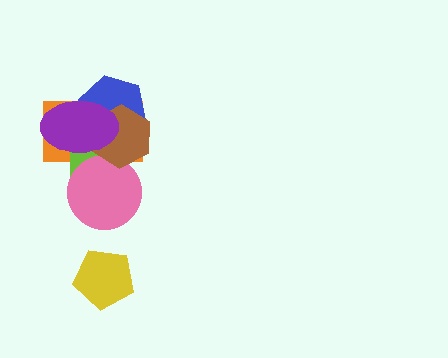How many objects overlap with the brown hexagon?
5 objects overlap with the brown hexagon.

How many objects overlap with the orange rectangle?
5 objects overlap with the orange rectangle.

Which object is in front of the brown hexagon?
The purple ellipse is in front of the brown hexagon.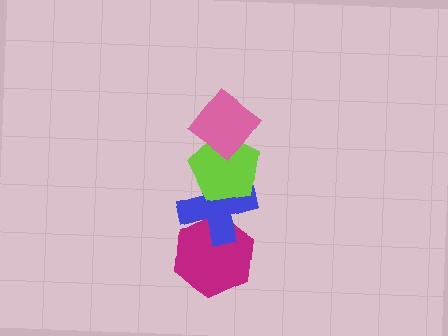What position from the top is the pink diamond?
The pink diamond is 1st from the top.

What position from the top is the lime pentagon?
The lime pentagon is 2nd from the top.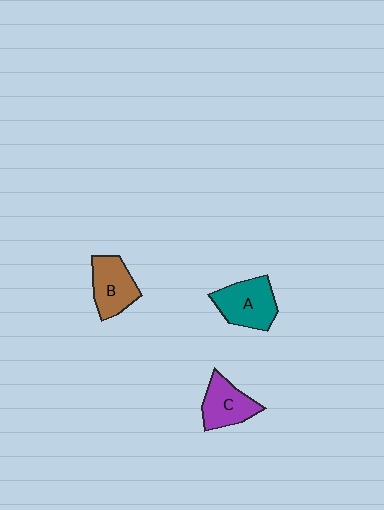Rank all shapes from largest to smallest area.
From largest to smallest: A (teal), B (brown), C (purple).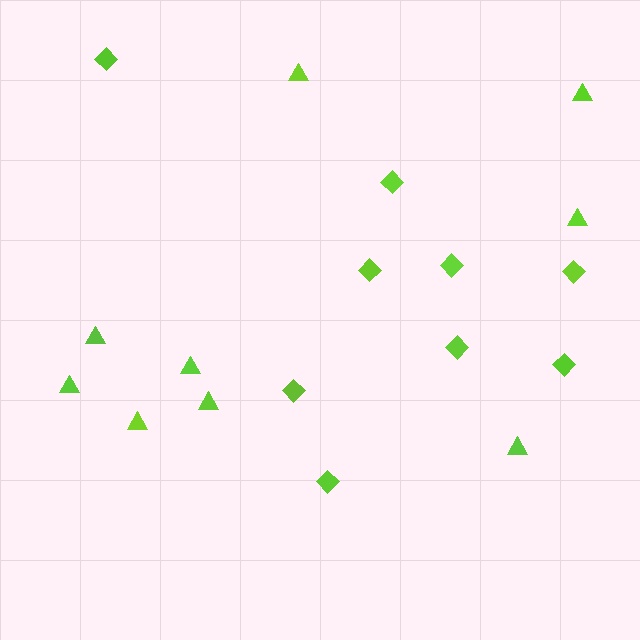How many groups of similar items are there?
There are 2 groups: one group of triangles (9) and one group of diamonds (9).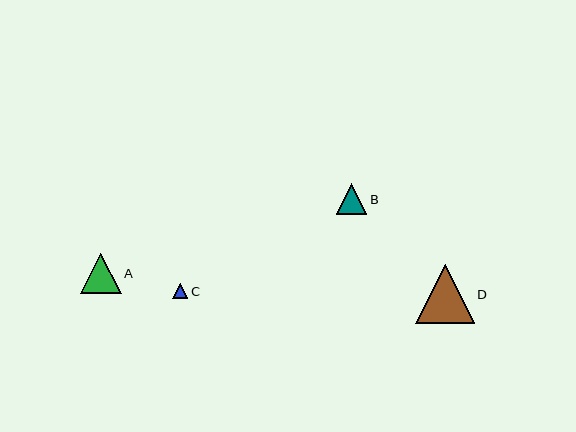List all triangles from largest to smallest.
From largest to smallest: D, A, B, C.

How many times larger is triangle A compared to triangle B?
Triangle A is approximately 1.3 times the size of triangle B.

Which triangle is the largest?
Triangle D is the largest with a size of approximately 59 pixels.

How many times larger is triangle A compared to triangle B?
Triangle A is approximately 1.3 times the size of triangle B.